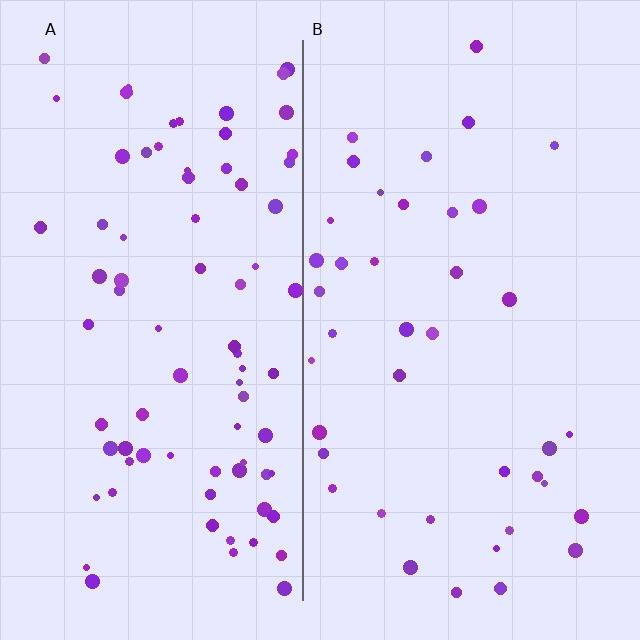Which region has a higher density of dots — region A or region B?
A (the left).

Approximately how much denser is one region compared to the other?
Approximately 2.0× — region A over region B.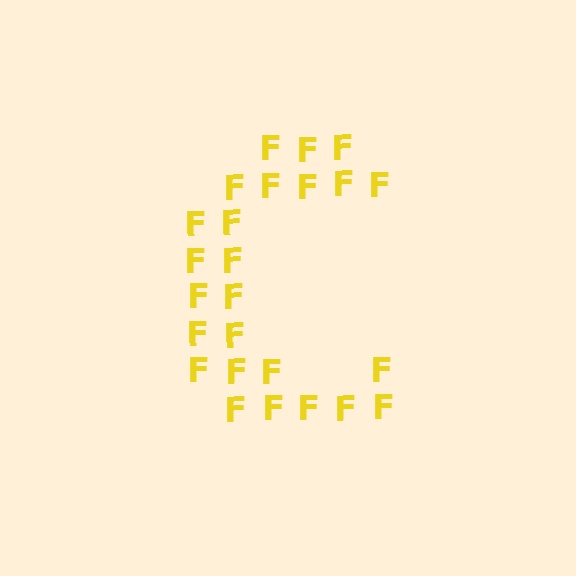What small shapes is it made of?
It is made of small letter F's.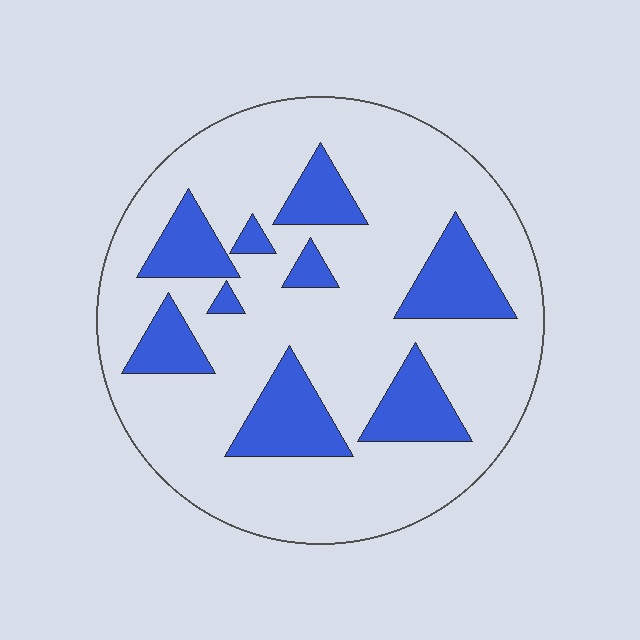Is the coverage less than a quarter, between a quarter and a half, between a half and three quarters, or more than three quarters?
Less than a quarter.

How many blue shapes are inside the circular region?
9.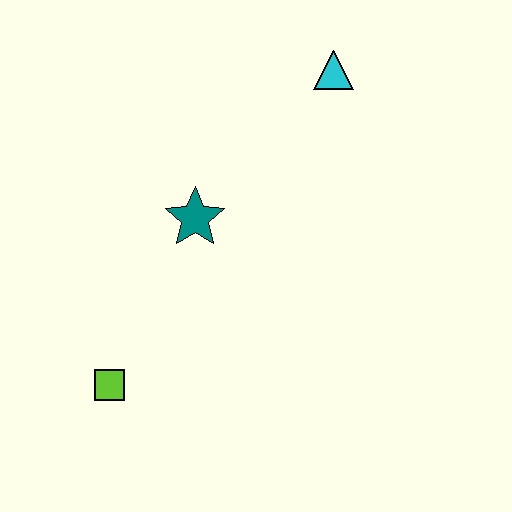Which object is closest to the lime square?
The teal star is closest to the lime square.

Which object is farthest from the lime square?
The cyan triangle is farthest from the lime square.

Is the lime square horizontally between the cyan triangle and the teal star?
No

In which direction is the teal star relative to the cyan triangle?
The teal star is below the cyan triangle.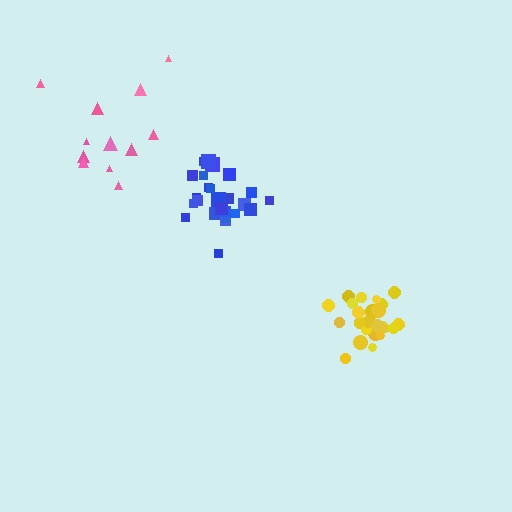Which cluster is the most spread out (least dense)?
Pink.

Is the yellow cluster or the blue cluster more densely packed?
Blue.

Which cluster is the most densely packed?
Blue.